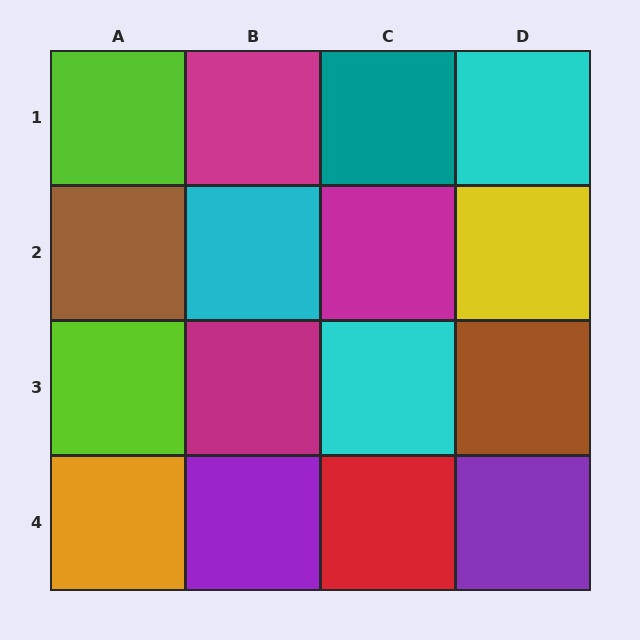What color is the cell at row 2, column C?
Magenta.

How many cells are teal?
1 cell is teal.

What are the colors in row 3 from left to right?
Lime, magenta, cyan, brown.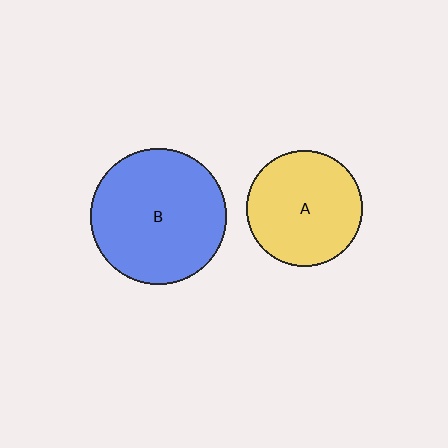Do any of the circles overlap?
No, none of the circles overlap.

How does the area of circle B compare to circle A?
Approximately 1.4 times.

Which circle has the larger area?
Circle B (blue).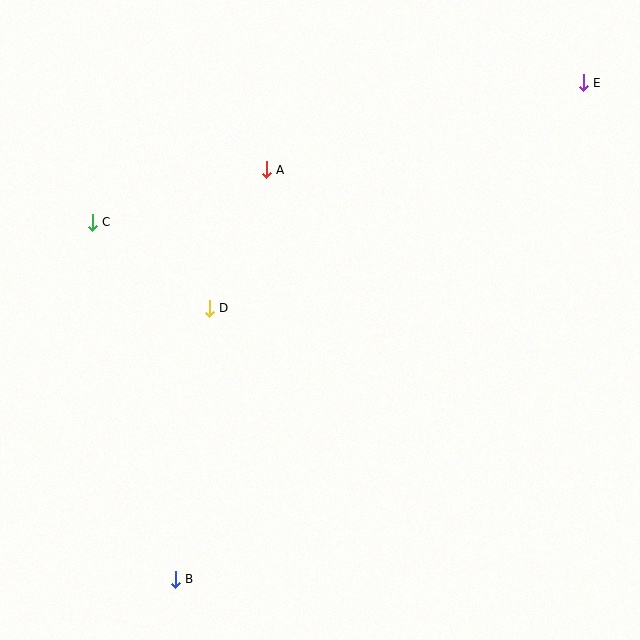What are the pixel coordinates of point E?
Point E is at (583, 83).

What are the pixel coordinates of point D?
Point D is at (209, 308).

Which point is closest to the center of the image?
Point D at (209, 308) is closest to the center.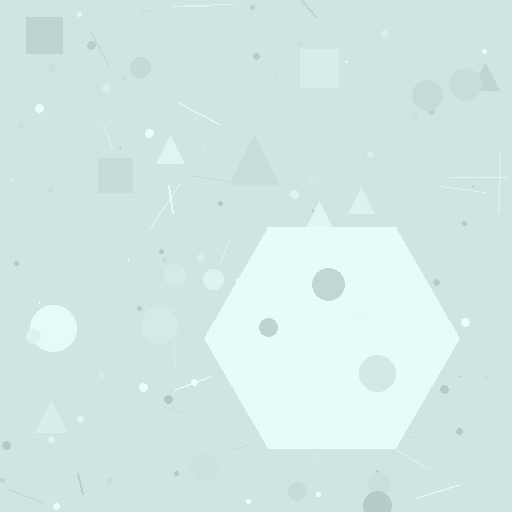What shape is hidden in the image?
A hexagon is hidden in the image.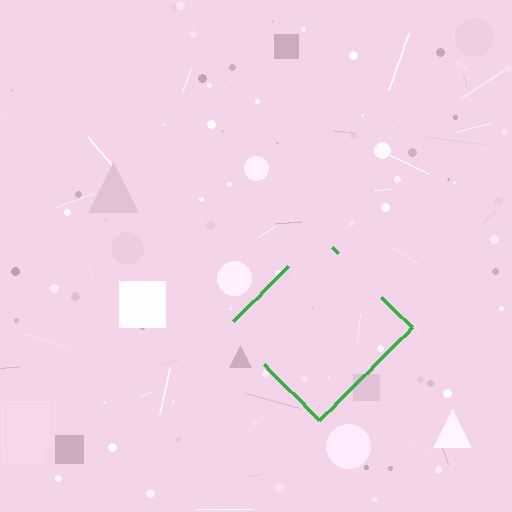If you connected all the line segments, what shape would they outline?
They would outline a diamond.